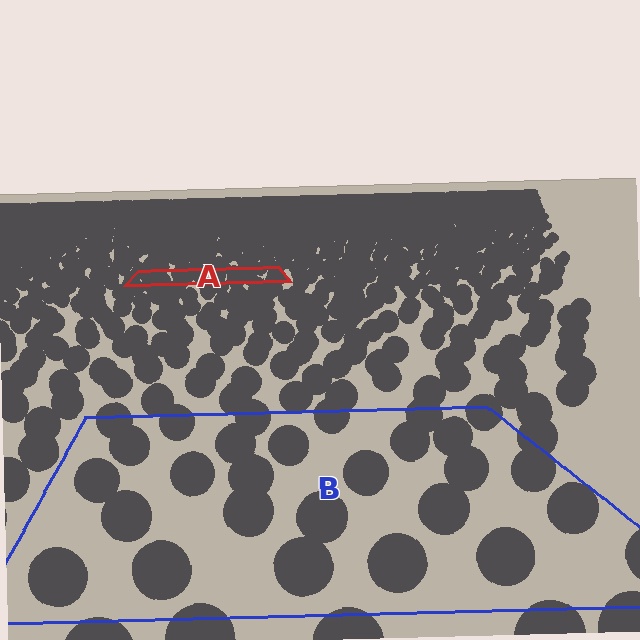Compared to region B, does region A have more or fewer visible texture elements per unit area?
Region A has more texture elements per unit area — they are packed more densely because it is farther away.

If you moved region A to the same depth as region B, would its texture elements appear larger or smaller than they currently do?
They would appear larger. At a closer depth, the same texture elements are projected at a bigger on-screen size.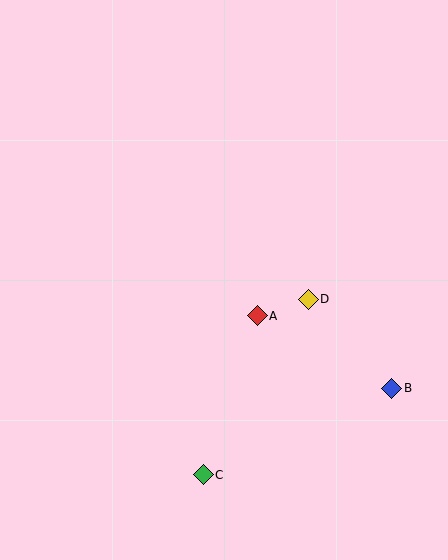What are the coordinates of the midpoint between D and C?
The midpoint between D and C is at (256, 387).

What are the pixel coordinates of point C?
Point C is at (203, 475).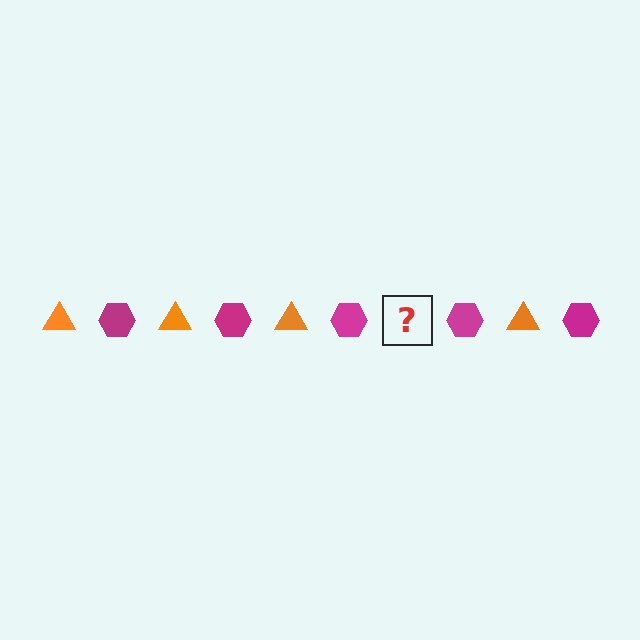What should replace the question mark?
The question mark should be replaced with an orange triangle.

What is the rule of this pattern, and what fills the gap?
The rule is that the pattern alternates between orange triangle and magenta hexagon. The gap should be filled with an orange triangle.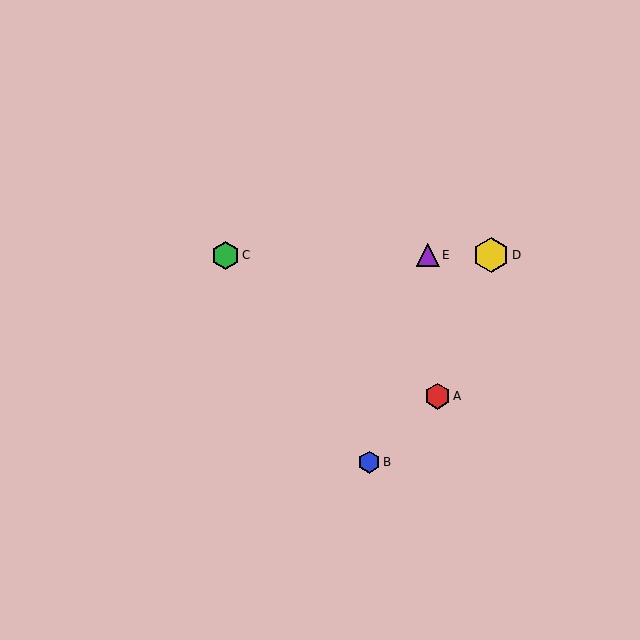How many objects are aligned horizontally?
3 objects (C, D, E) are aligned horizontally.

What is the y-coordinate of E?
Object E is at y≈255.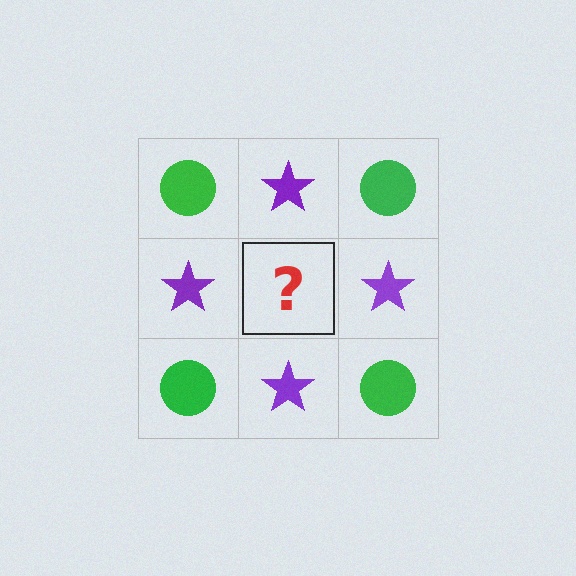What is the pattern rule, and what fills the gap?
The rule is that it alternates green circle and purple star in a checkerboard pattern. The gap should be filled with a green circle.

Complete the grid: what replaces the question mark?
The question mark should be replaced with a green circle.